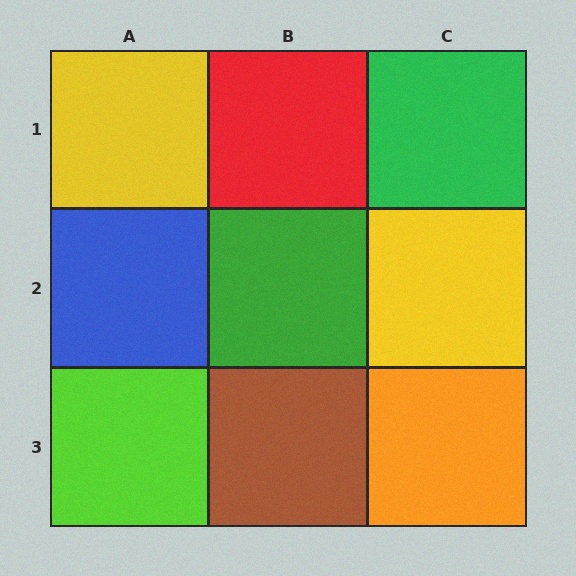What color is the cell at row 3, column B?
Brown.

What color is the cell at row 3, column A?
Lime.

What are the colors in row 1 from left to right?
Yellow, red, green.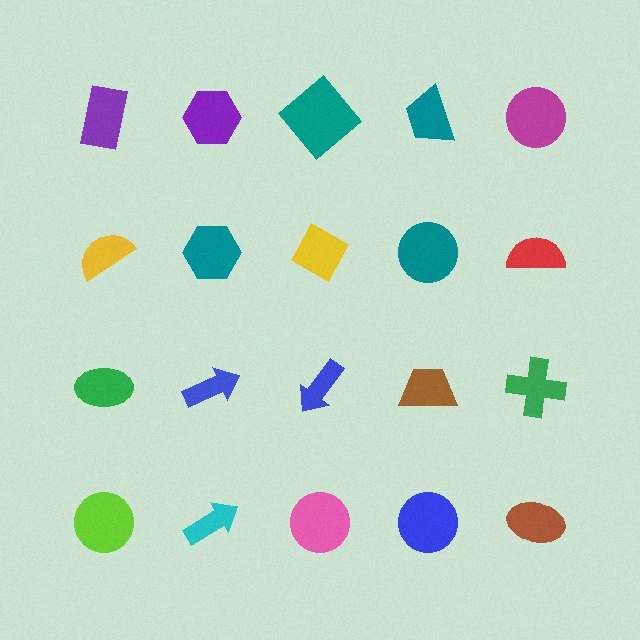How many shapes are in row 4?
5 shapes.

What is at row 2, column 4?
A teal circle.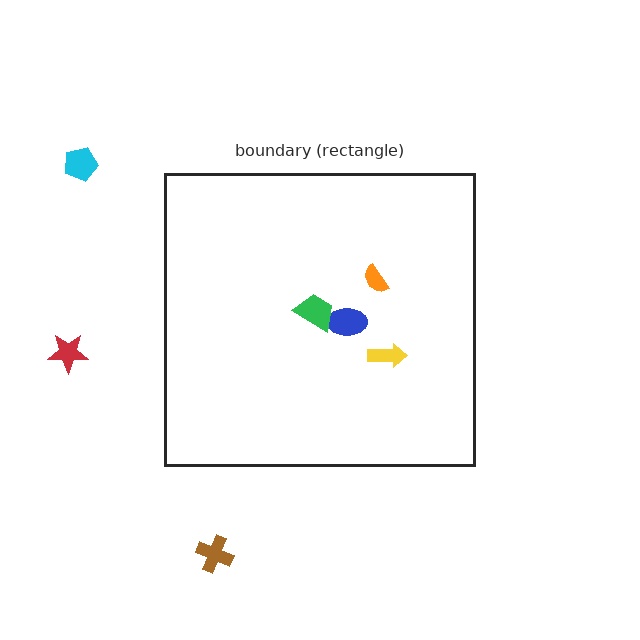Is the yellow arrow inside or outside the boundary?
Inside.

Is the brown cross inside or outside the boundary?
Outside.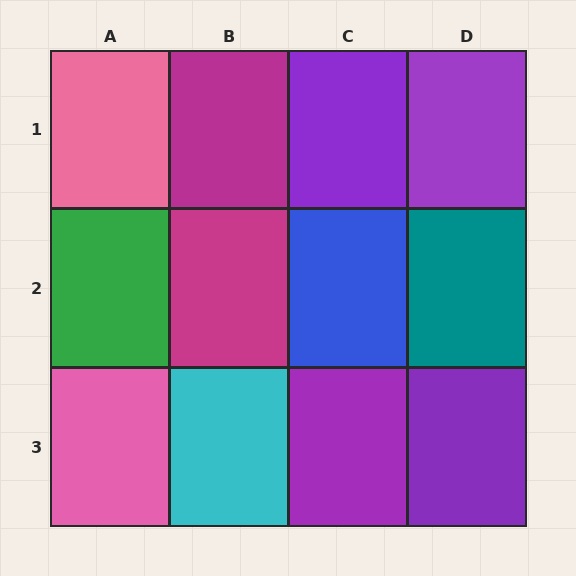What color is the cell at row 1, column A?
Pink.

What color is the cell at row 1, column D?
Purple.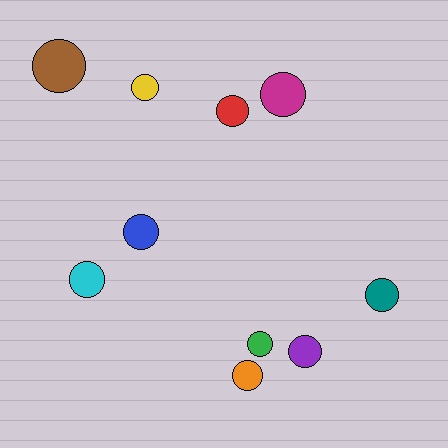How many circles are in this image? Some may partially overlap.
There are 10 circles.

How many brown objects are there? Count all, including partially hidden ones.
There is 1 brown object.